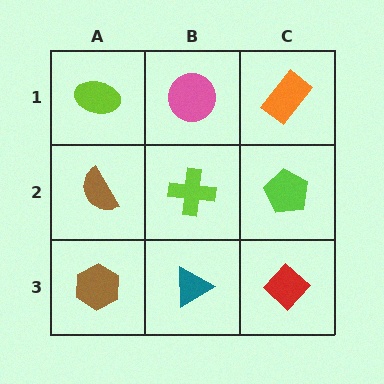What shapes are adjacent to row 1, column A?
A brown semicircle (row 2, column A), a pink circle (row 1, column B).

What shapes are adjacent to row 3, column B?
A lime cross (row 2, column B), a brown hexagon (row 3, column A), a red diamond (row 3, column C).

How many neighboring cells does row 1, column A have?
2.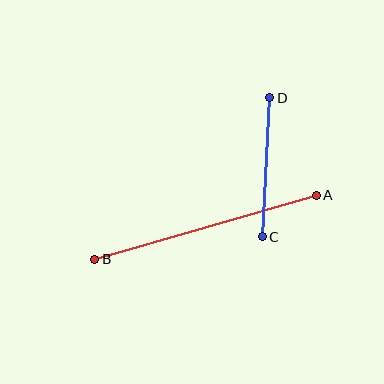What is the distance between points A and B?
The distance is approximately 231 pixels.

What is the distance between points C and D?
The distance is approximately 139 pixels.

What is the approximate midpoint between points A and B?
The midpoint is at approximately (205, 227) pixels.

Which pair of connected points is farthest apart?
Points A and B are farthest apart.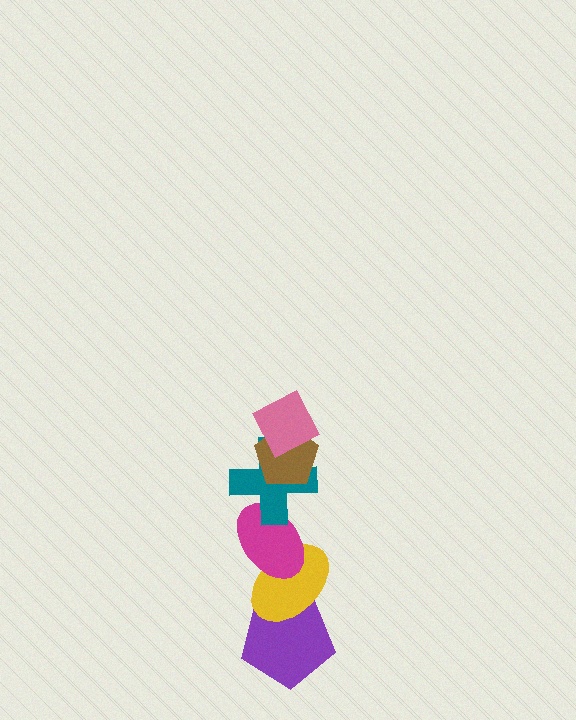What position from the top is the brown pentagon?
The brown pentagon is 2nd from the top.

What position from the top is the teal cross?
The teal cross is 3rd from the top.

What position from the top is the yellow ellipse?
The yellow ellipse is 5th from the top.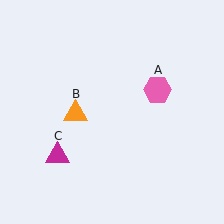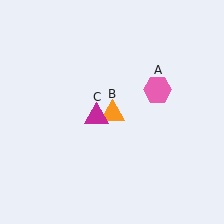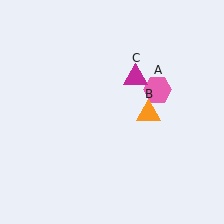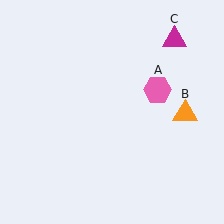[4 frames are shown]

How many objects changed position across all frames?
2 objects changed position: orange triangle (object B), magenta triangle (object C).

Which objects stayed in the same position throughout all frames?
Pink hexagon (object A) remained stationary.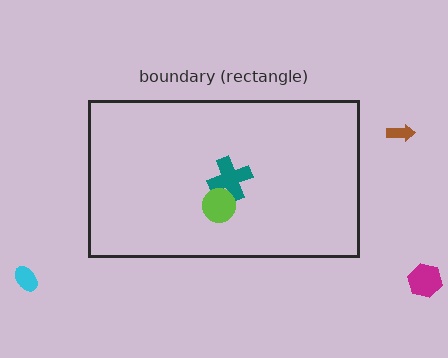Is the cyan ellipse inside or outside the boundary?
Outside.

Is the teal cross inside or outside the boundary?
Inside.